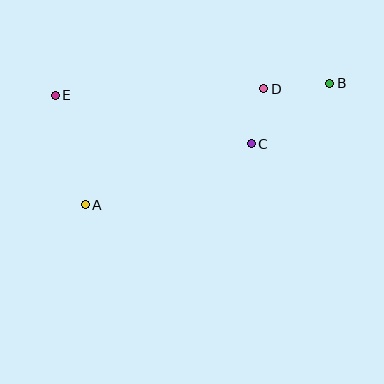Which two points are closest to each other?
Points C and D are closest to each other.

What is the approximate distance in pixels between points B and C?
The distance between B and C is approximately 99 pixels.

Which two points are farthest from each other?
Points B and E are farthest from each other.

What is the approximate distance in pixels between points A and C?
The distance between A and C is approximately 177 pixels.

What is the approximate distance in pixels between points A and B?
The distance between A and B is approximately 273 pixels.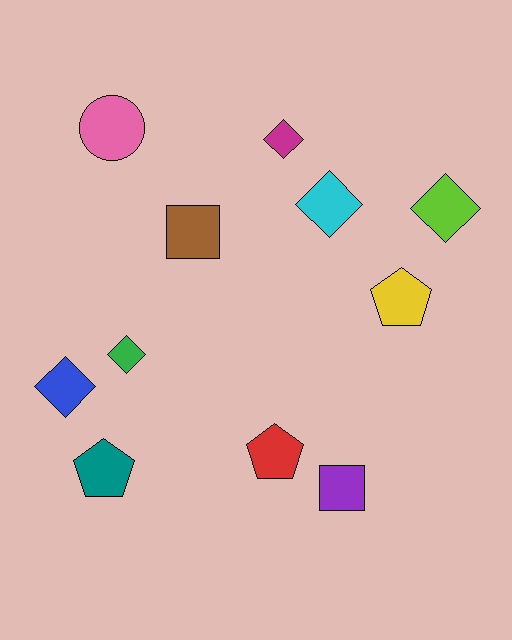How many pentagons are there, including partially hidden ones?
There are 3 pentagons.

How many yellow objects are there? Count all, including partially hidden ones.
There is 1 yellow object.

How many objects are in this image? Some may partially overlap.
There are 11 objects.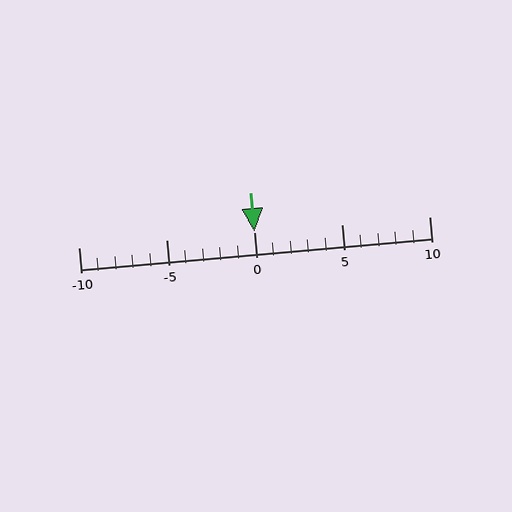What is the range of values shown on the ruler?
The ruler shows values from -10 to 10.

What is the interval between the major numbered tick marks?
The major tick marks are spaced 5 units apart.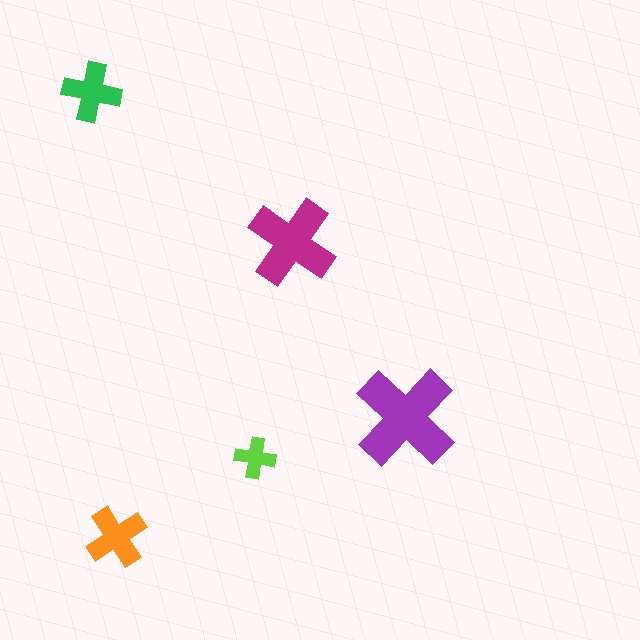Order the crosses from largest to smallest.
the purple one, the magenta one, the orange one, the green one, the lime one.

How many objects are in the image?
There are 5 objects in the image.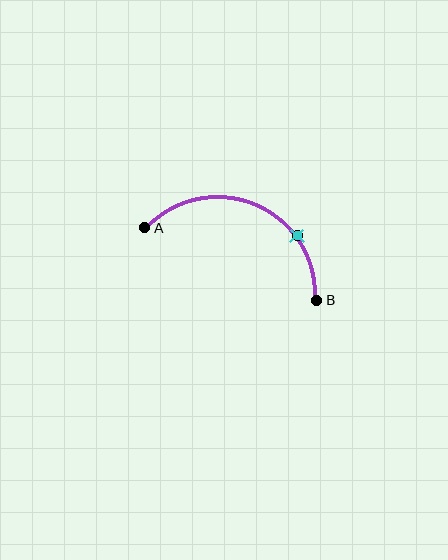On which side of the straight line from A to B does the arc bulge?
The arc bulges above the straight line connecting A and B.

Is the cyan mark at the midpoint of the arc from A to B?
No. The cyan mark lies on the arc but is closer to endpoint B. The arc midpoint would be at the point on the curve equidistant along the arc from both A and B.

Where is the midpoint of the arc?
The arc midpoint is the point on the curve farthest from the straight line joining A and B. It sits above that line.